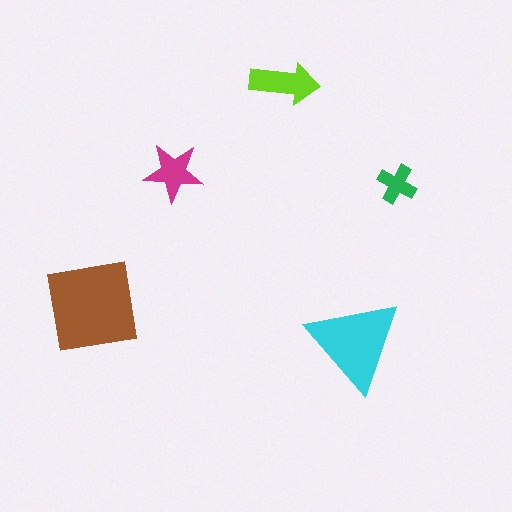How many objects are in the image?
There are 5 objects in the image.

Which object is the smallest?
The green cross.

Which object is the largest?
The brown square.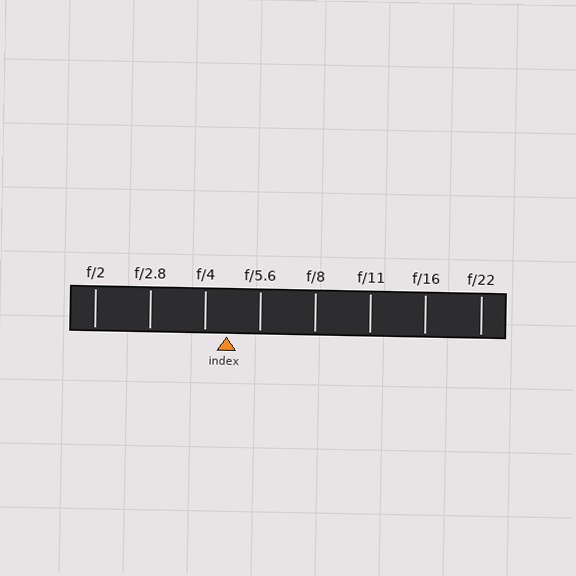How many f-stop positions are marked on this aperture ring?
There are 8 f-stop positions marked.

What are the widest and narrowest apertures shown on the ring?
The widest aperture shown is f/2 and the narrowest is f/22.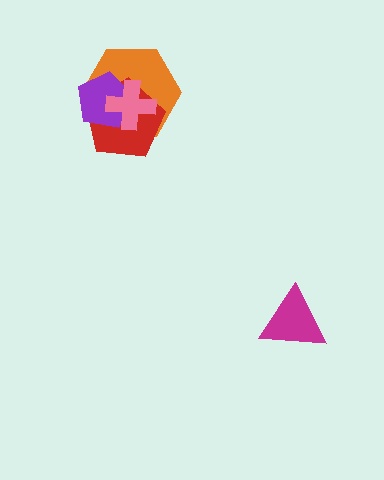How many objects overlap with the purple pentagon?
3 objects overlap with the purple pentagon.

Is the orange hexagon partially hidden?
Yes, it is partially covered by another shape.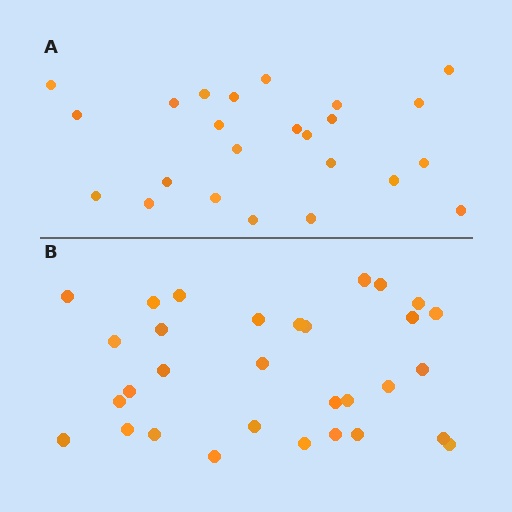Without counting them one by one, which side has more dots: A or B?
Region B (the bottom region) has more dots.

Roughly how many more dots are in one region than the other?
Region B has roughly 8 or so more dots than region A.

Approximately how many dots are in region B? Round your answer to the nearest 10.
About 30 dots. (The exact count is 31, which rounds to 30.)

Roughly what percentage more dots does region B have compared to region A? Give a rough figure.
About 30% more.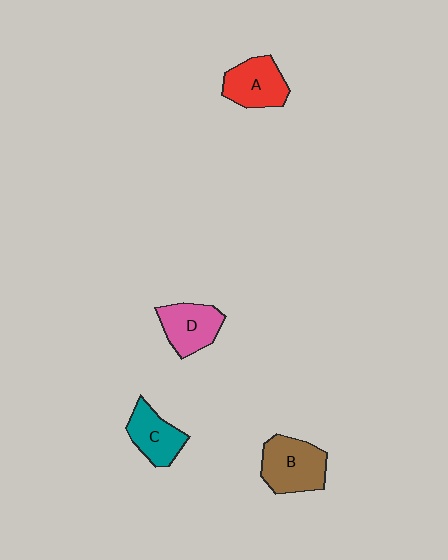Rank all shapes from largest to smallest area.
From largest to smallest: B (brown), A (red), D (pink), C (teal).